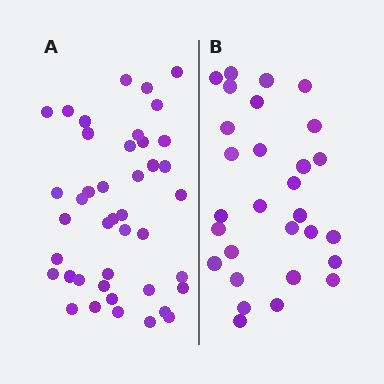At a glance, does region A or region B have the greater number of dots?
Region A (the left region) has more dots.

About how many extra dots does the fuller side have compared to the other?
Region A has approximately 15 more dots than region B.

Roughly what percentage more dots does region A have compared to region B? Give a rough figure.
About 45% more.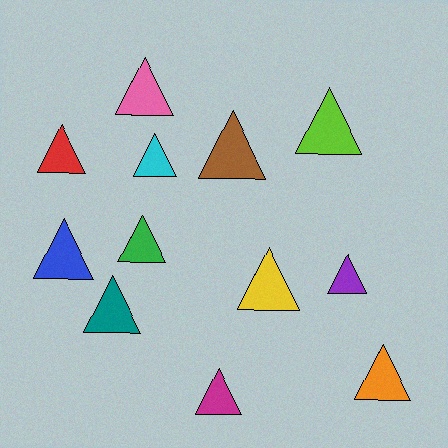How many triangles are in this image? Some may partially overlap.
There are 12 triangles.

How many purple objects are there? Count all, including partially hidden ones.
There is 1 purple object.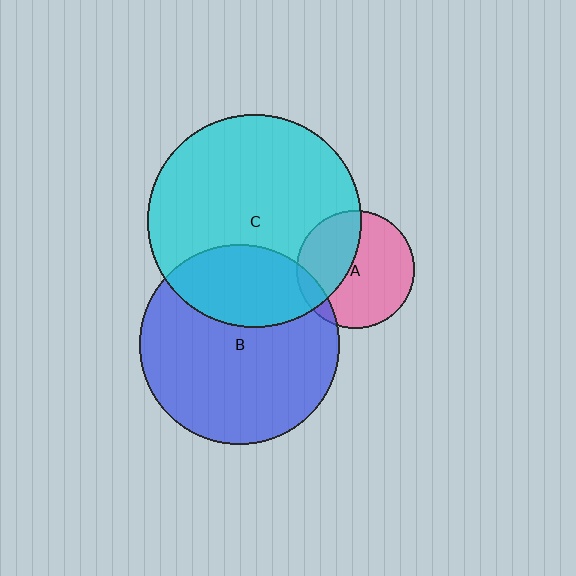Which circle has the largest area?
Circle C (cyan).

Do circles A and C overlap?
Yes.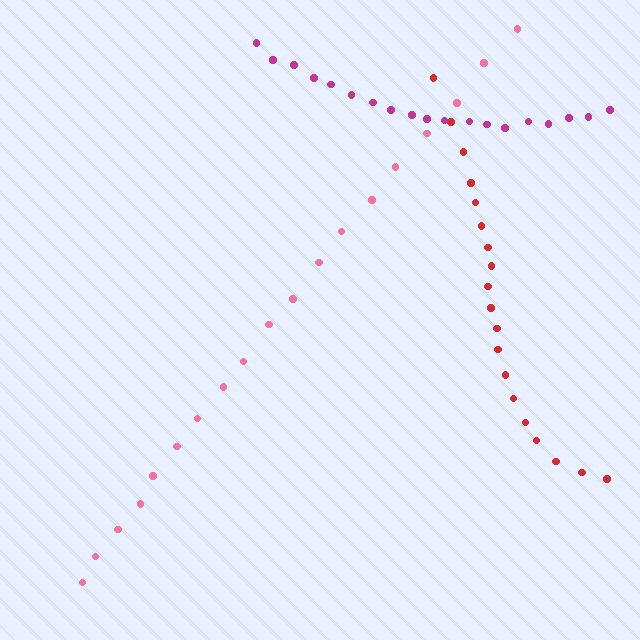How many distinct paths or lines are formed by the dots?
There are 3 distinct paths.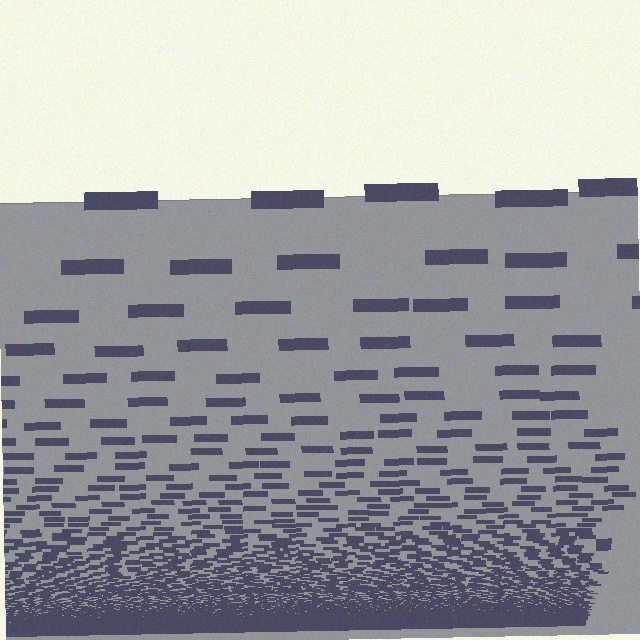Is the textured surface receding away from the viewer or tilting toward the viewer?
The surface appears to tilt toward the viewer. Texture elements get larger and sparser toward the top.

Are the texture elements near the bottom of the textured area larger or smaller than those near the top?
Smaller. The gradient is inverted — elements near the bottom are smaller and denser.